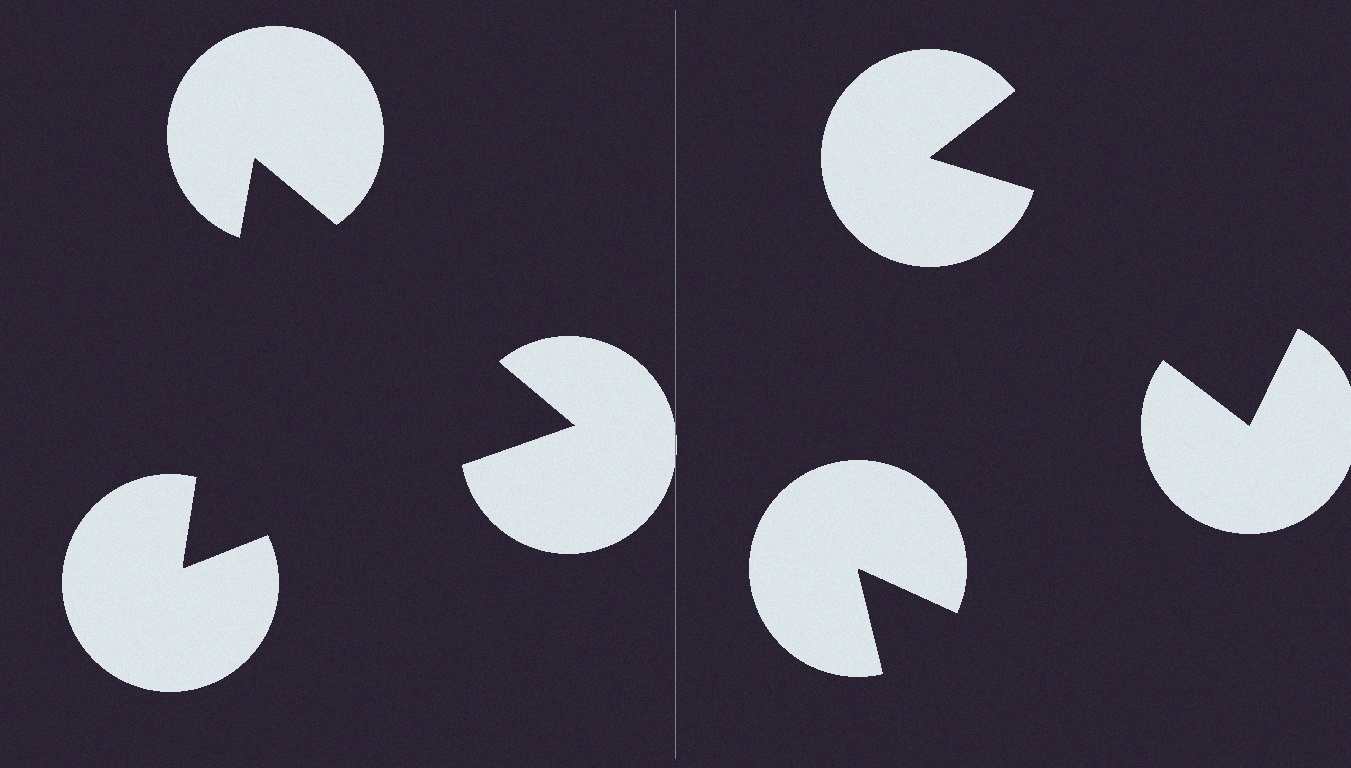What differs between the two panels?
The pac-man discs are positioned identically on both sides; only the wedge orientations differ. On the left they align to a triangle; on the right they are misaligned.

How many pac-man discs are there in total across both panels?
6 — 3 on each side.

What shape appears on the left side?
An illusory triangle.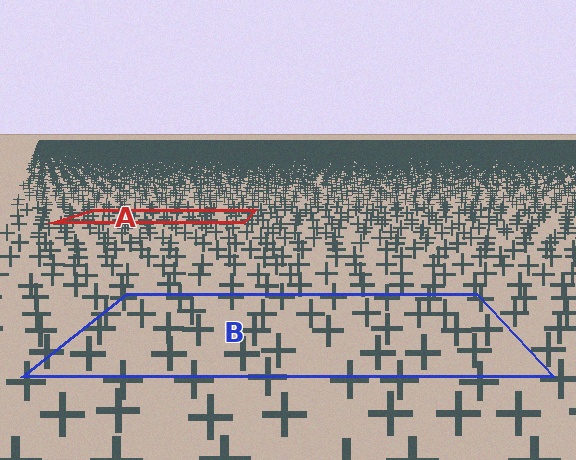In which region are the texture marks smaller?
The texture marks are smaller in region A, because it is farther away.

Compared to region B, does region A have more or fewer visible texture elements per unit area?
Region A has more texture elements per unit area — they are packed more densely because it is farther away.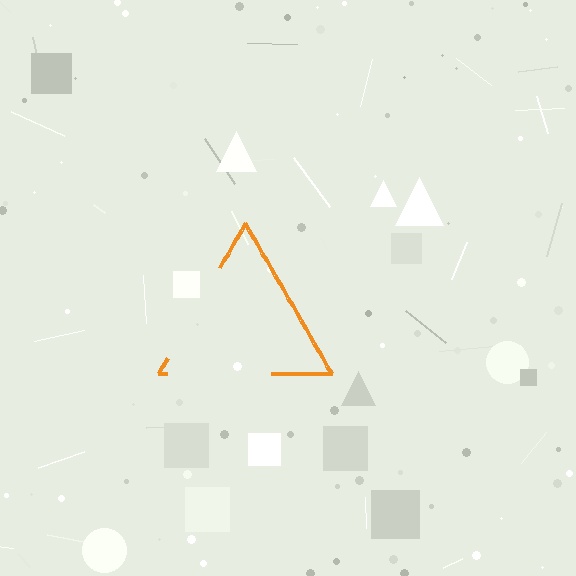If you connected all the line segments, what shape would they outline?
They would outline a triangle.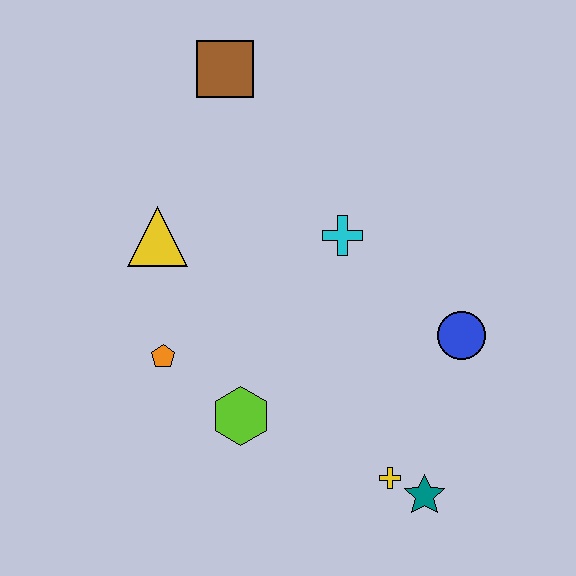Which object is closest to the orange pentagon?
The lime hexagon is closest to the orange pentagon.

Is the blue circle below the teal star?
No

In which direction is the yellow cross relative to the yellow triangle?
The yellow cross is below the yellow triangle.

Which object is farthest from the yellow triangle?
The teal star is farthest from the yellow triangle.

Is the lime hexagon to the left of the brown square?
No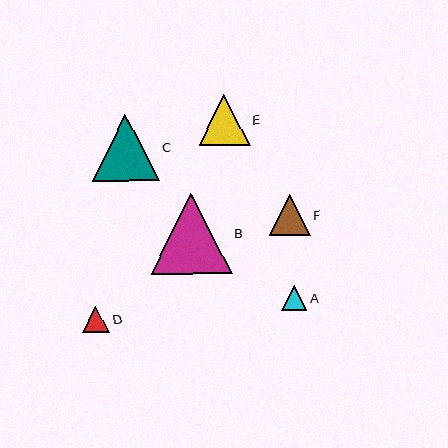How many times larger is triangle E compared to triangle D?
Triangle E is approximately 1.9 times the size of triangle D.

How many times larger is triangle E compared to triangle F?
Triangle E is approximately 1.3 times the size of triangle F.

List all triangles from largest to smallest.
From largest to smallest: B, C, E, F, D, A.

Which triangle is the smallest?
Triangle A is the smallest with a size of approximately 25 pixels.